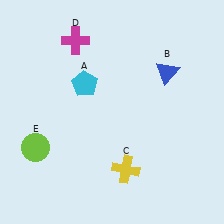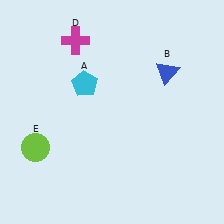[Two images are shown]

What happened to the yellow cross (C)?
The yellow cross (C) was removed in Image 2. It was in the bottom-right area of Image 1.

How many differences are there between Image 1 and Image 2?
There is 1 difference between the two images.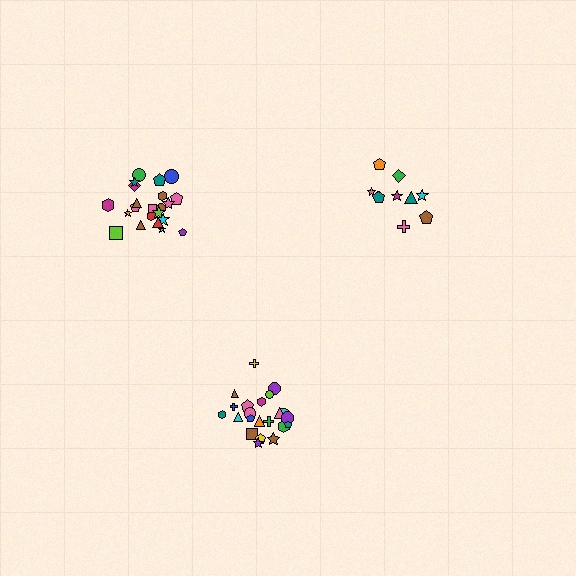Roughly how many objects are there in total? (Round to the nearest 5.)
Roughly 55 objects in total.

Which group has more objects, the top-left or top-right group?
The top-left group.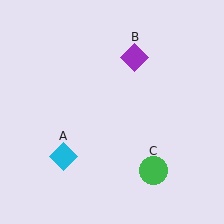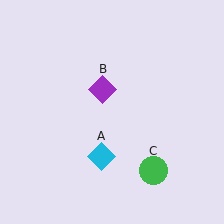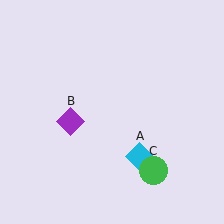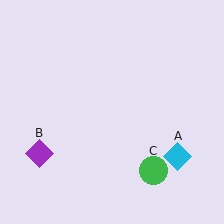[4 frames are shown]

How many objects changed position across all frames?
2 objects changed position: cyan diamond (object A), purple diamond (object B).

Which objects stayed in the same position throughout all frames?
Green circle (object C) remained stationary.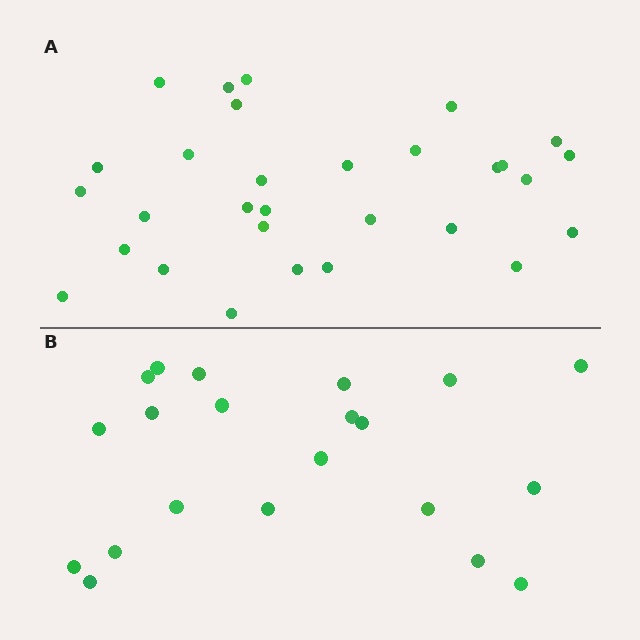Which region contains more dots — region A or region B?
Region A (the top region) has more dots.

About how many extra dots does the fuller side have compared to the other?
Region A has roughly 8 or so more dots than region B.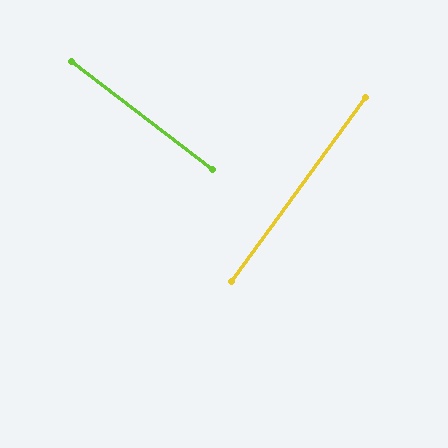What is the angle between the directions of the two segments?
Approximately 89 degrees.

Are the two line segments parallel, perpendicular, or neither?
Perpendicular — they meet at approximately 89°.